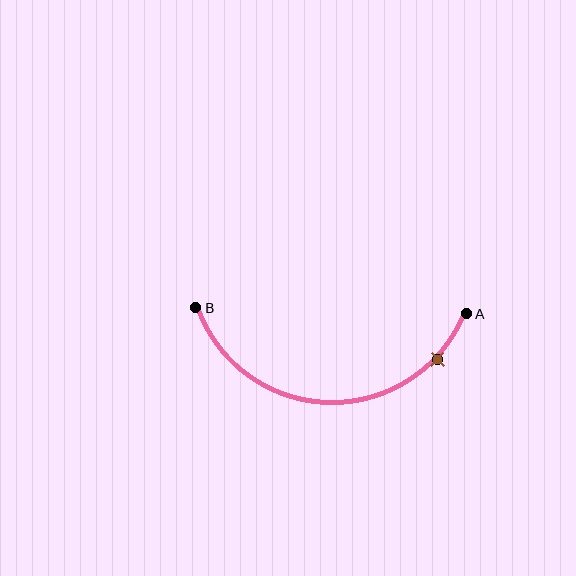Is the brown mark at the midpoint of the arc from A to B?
No. The brown mark lies on the arc but is closer to endpoint A. The arc midpoint would be at the point on the curve equidistant along the arc from both A and B.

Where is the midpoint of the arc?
The arc midpoint is the point on the curve farthest from the straight line joining A and B. It sits below that line.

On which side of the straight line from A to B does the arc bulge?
The arc bulges below the straight line connecting A and B.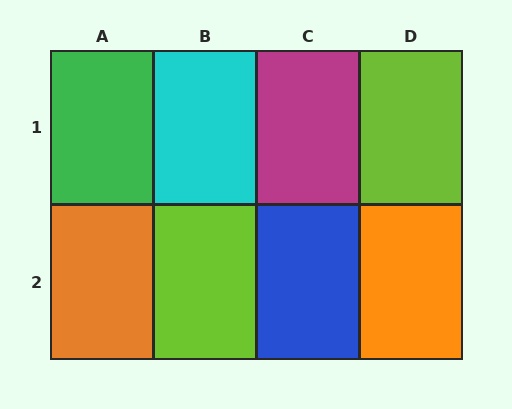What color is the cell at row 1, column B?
Cyan.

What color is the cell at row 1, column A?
Green.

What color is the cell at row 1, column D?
Lime.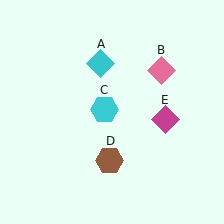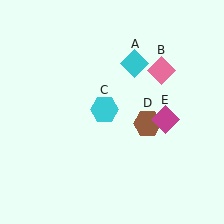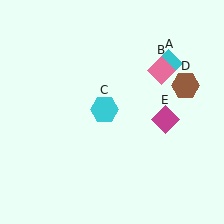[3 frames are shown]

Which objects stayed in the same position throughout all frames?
Pink diamond (object B) and cyan hexagon (object C) and magenta diamond (object E) remained stationary.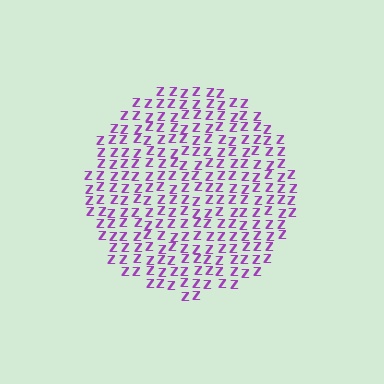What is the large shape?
The large shape is a circle.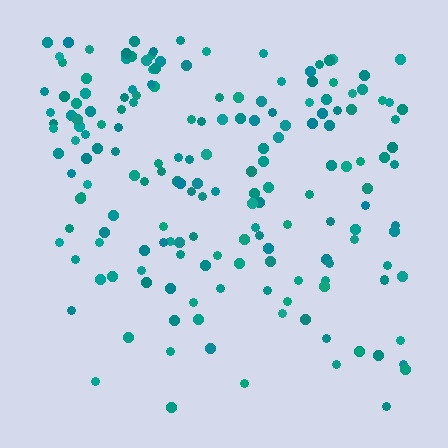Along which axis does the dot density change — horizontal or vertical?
Vertical.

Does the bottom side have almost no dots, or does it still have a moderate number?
Still a moderate number, just noticeably fewer than the top.